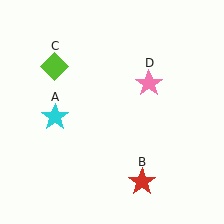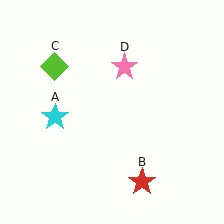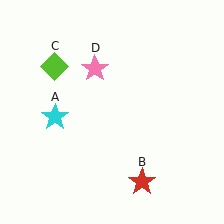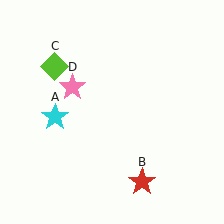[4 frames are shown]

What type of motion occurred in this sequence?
The pink star (object D) rotated counterclockwise around the center of the scene.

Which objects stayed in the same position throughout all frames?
Cyan star (object A) and red star (object B) and lime diamond (object C) remained stationary.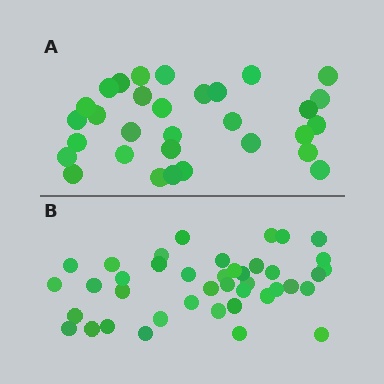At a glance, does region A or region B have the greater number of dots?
Region B (the bottom region) has more dots.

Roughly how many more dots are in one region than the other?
Region B has roughly 10 or so more dots than region A.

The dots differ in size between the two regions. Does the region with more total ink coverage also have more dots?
No. Region A has more total ink coverage because its dots are larger, but region B actually contains more individual dots. Total area can be misleading — the number of items is what matters here.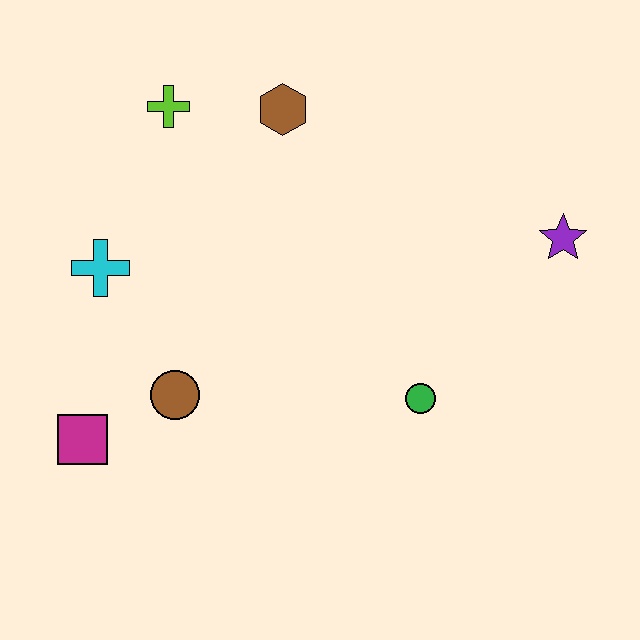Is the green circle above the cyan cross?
No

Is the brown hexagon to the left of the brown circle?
No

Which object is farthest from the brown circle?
The purple star is farthest from the brown circle.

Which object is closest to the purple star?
The green circle is closest to the purple star.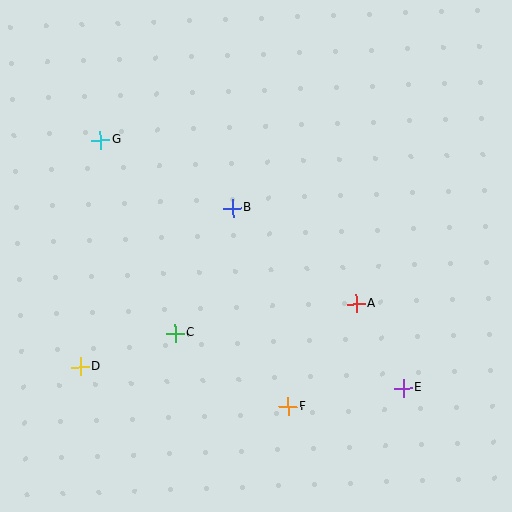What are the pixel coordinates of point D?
Point D is at (80, 367).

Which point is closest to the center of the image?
Point B at (233, 208) is closest to the center.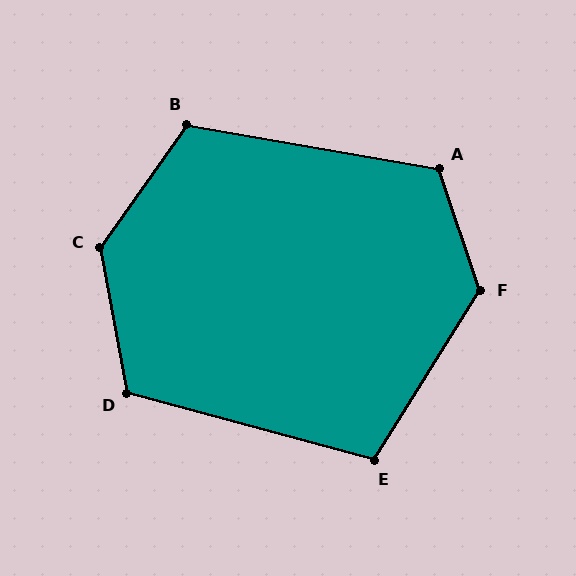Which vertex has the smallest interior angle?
E, at approximately 107 degrees.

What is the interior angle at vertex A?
Approximately 119 degrees (obtuse).